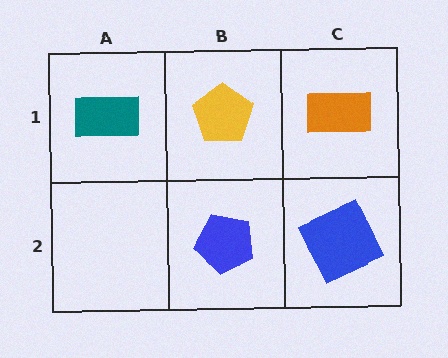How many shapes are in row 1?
3 shapes.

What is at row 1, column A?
A teal rectangle.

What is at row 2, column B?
A blue pentagon.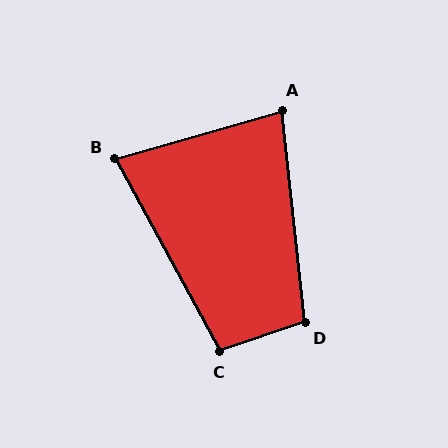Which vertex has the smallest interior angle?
B, at approximately 77 degrees.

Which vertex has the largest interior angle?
D, at approximately 103 degrees.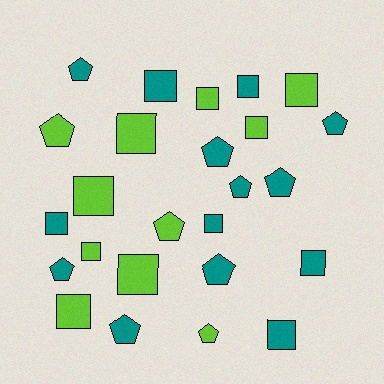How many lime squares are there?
There are 8 lime squares.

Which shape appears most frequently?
Square, with 14 objects.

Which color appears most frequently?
Teal, with 14 objects.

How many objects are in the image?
There are 25 objects.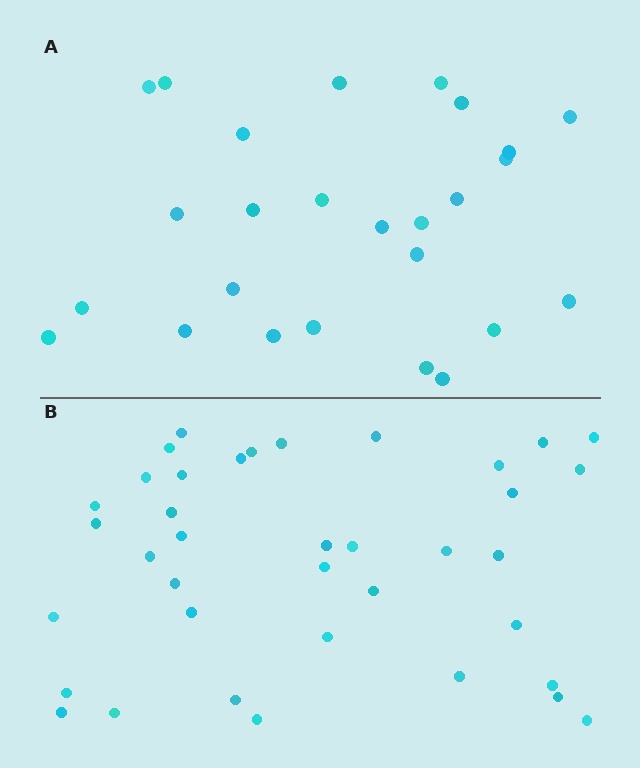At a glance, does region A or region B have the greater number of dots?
Region B (the bottom region) has more dots.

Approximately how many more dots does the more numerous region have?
Region B has roughly 12 or so more dots than region A.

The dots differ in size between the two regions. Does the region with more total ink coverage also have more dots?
No. Region A has more total ink coverage because its dots are larger, but region B actually contains more individual dots. Total area can be misleading — the number of items is what matters here.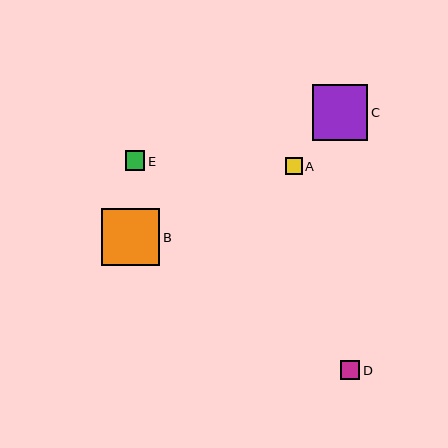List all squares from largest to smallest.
From largest to smallest: B, C, D, E, A.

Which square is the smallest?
Square A is the smallest with a size of approximately 17 pixels.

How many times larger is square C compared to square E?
Square C is approximately 2.9 times the size of square E.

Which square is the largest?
Square B is the largest with a size of approximately 58 pixels.